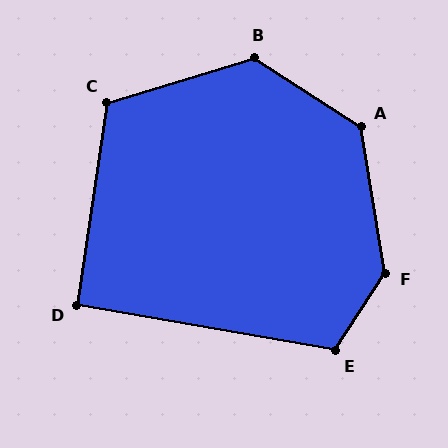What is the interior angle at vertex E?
Approximately 113 degrees (obtuse).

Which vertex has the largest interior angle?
F, at approximately 138 degrees.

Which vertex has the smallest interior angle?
D, at approximately 91 degrees.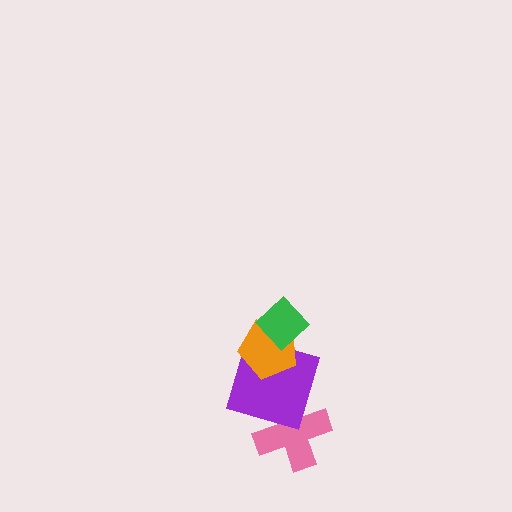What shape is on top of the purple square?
The orange pentagon is on top of the purple square.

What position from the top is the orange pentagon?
The orange pentagon is 2nd from the top.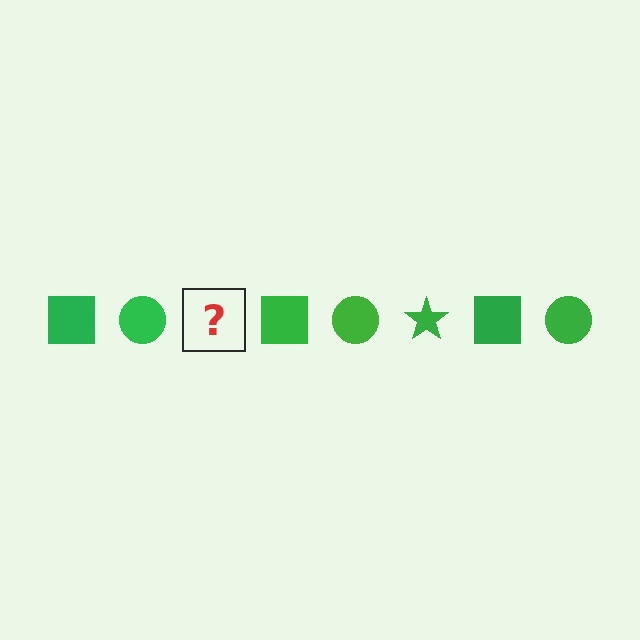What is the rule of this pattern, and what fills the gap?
The rule is that the pattern cycles through square, circle, star shapes in green. The gap should be filled with a green star.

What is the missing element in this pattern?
The missing element is a green star.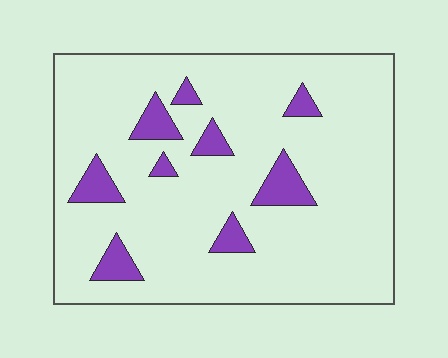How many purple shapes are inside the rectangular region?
9.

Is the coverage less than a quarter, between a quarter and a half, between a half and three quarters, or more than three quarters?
Less than a quarter.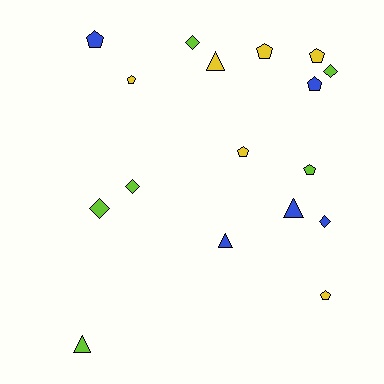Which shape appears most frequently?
Pentagon, with 8 objects.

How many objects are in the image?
There are 17 objects.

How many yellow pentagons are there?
There are 5 yellow pentagons.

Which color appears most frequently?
Lime, with 6 objects.